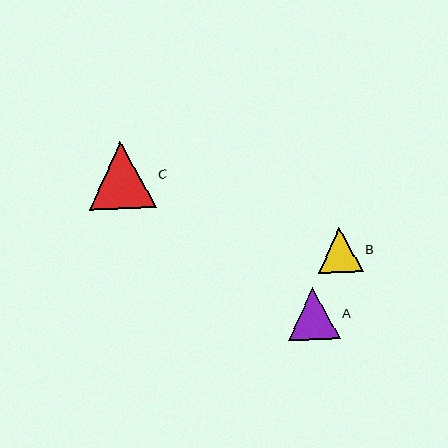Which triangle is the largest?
Triangle C is the largest with a size of approximately 67 pixels.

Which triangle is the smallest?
Triangle B is the smallest with a size of approximately 45 pixels.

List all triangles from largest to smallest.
From largest to smallest: C, A, B.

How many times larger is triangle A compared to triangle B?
Triangle A is approximately 1.1 times the size of triangle B.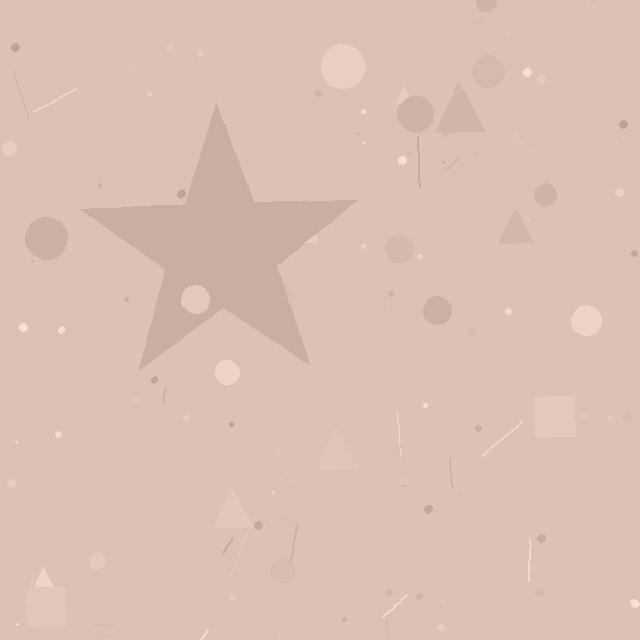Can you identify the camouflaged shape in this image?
The camouflaged shape is a star.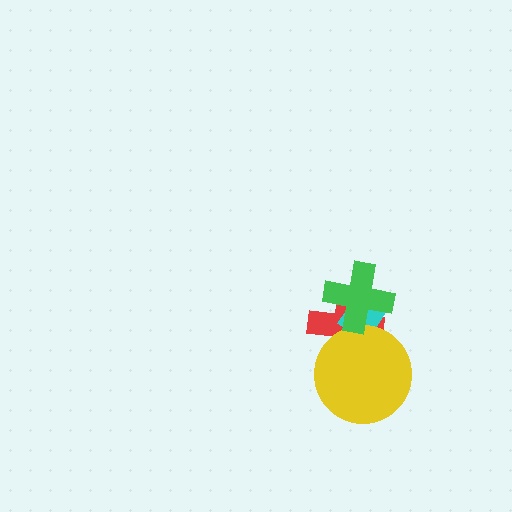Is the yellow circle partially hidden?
No, no other shape covers it.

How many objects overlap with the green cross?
2 objects overlap with the green cross.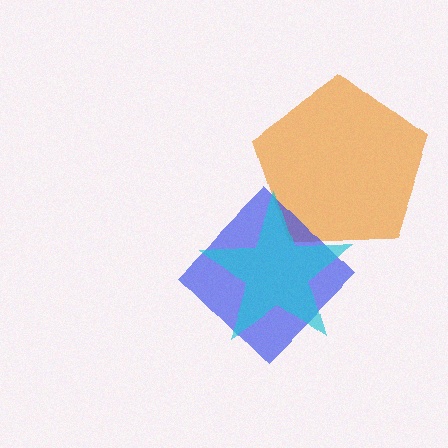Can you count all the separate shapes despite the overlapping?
Yes, there are 3 separate shapes.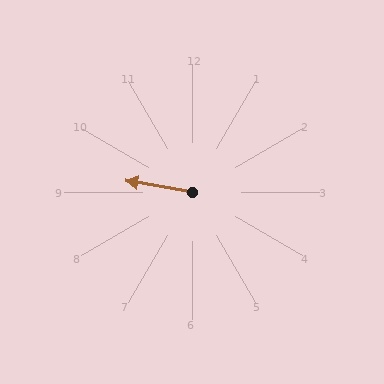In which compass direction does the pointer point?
West.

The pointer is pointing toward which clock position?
Roughly 9 o'clock.